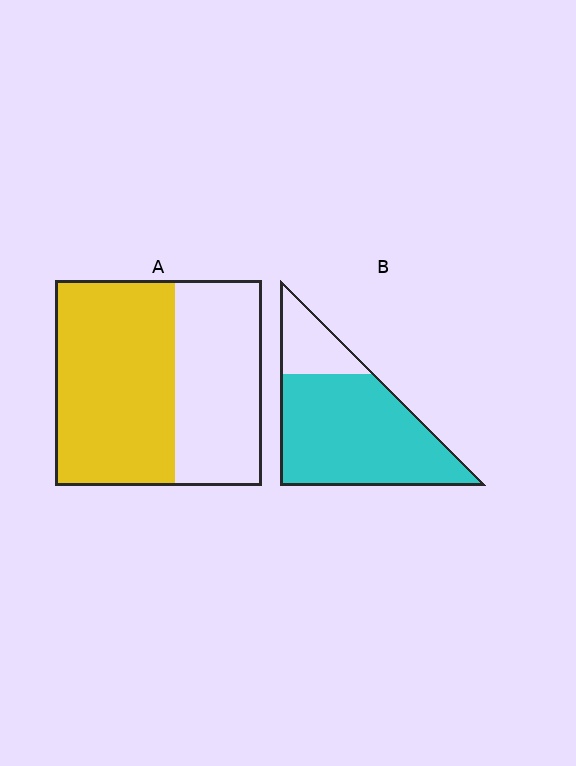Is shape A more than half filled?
Yes.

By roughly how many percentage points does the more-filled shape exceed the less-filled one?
By roughly 20 percentage points (B over A).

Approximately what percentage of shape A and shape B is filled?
A is approximately 60% and B is approximately 80%.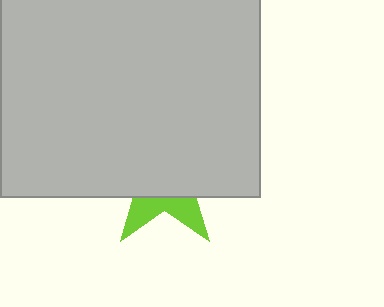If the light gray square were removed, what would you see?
You would see the complete lime star.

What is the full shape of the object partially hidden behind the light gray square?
The partially hidden object is a lime star.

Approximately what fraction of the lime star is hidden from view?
Roughly 71% of the lime star is hidden behind the light gray square.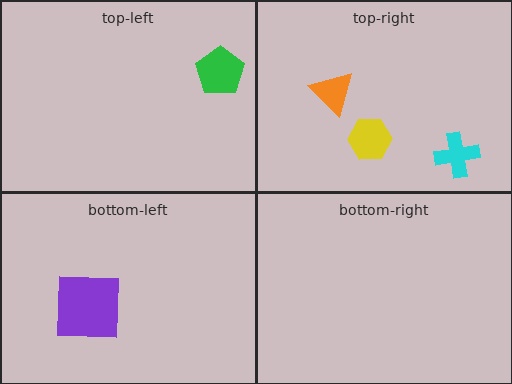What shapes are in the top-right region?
The orange triangle, the cyan cross, the yellow hexagon.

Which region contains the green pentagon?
The top-left region.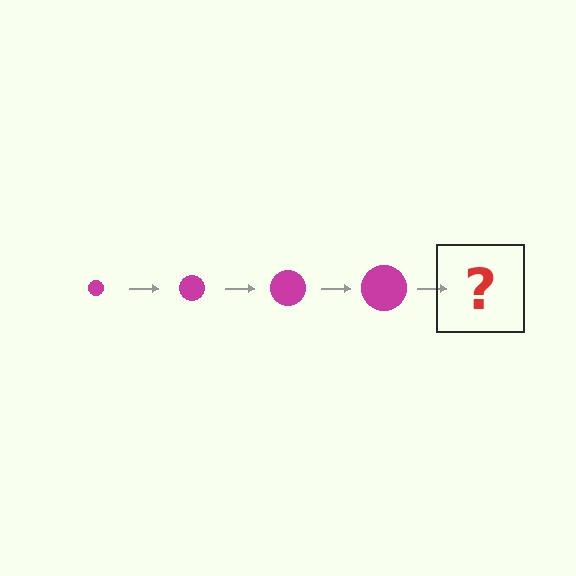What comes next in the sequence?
The next element should be a magenta circle, larger than the previous one.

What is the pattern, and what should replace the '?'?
The pattern is that the circle gets progressively larger each step. The '?' should be a magenta circle, larger than the previous one.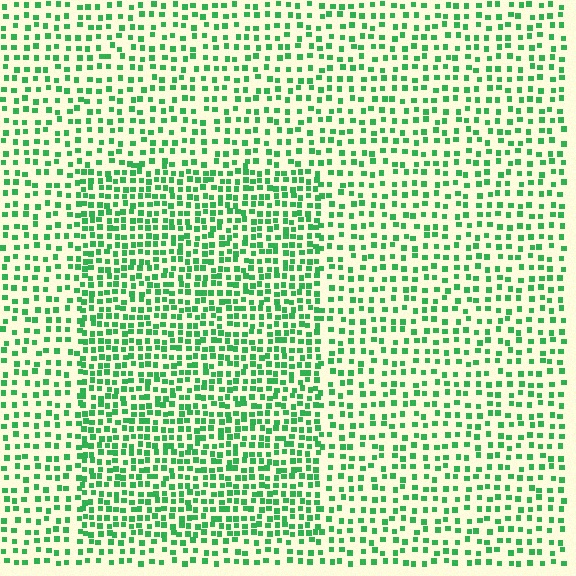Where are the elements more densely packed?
The elements are more densely packed inside the rectangle boundary.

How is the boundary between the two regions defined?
The boundary is defined by a change in element density (approximately 1.7x ratio). All elements are the same color, size, and shape.